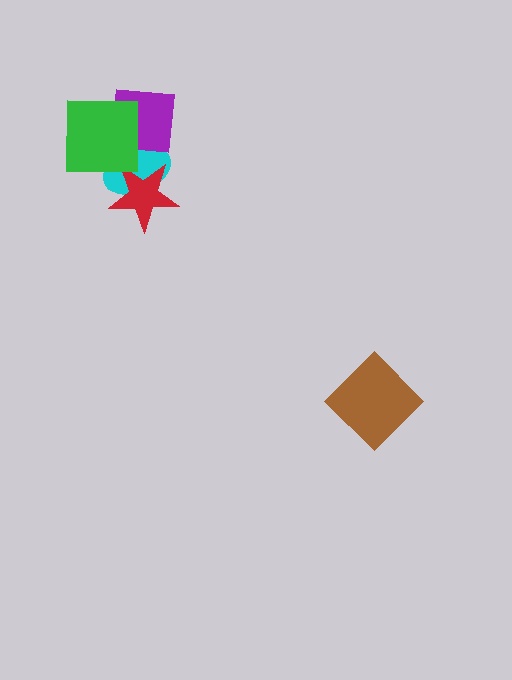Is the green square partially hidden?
No, no other shape covers it.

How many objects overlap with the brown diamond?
0 objects overlap with the brown diamond.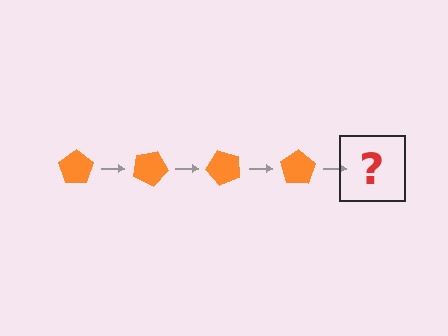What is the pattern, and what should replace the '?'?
The pattern is that the pentagon rotates 25 degrees each step. The '?' should be an orange pentagon rotated 100 degrees.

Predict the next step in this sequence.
The next step is an orange pentagon rotated 100 degrees.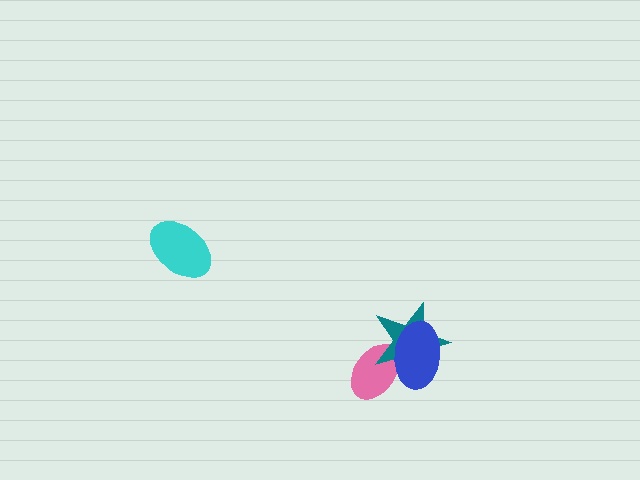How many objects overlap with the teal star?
2 objects overlap with the teal star.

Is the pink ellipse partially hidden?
Yes, it is partially covered by another shape.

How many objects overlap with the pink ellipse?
2 objects overlap with the pink ellipse.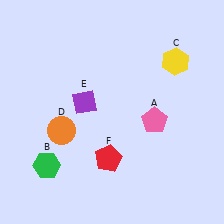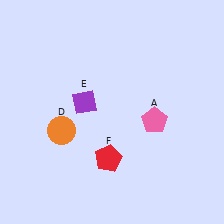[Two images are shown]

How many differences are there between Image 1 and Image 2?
There are 2 differences between the two images.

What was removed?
The green hexagon (B), the yellow hexagon (C) were removed in Image 2.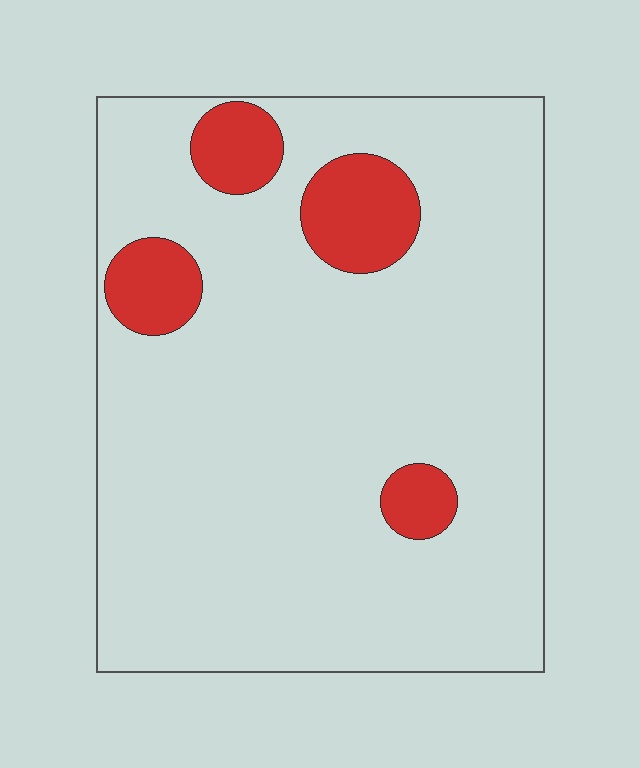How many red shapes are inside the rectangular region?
4.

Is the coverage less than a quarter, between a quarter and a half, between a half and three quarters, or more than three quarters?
Less than a quarter.